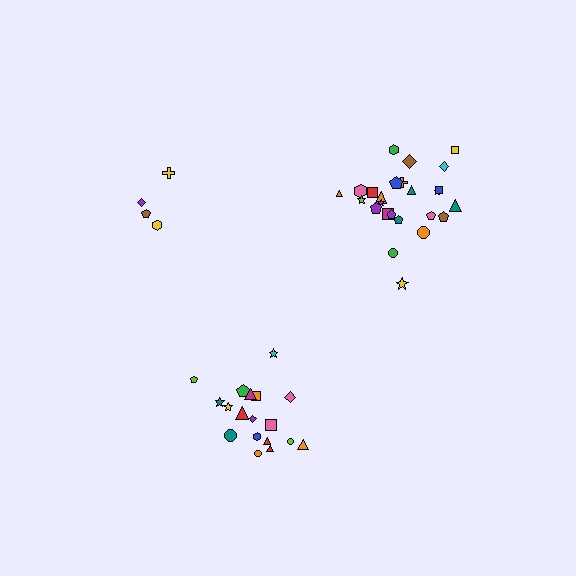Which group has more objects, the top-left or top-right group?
The top-right group.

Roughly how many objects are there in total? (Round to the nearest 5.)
Roughly 45 objects in total.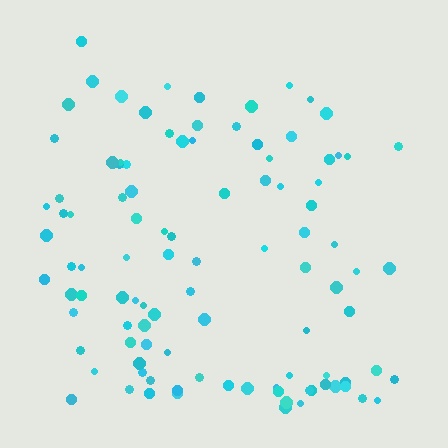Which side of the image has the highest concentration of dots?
The bottom.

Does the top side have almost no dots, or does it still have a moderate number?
Still a moderate number, just noticeably fewer than the bottom.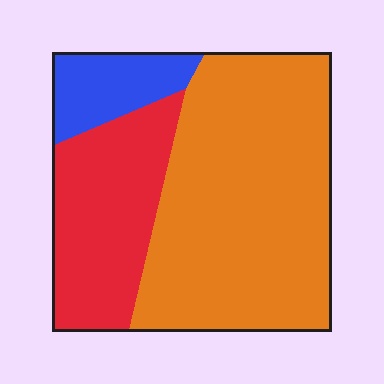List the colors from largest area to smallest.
From largest to smallest: orange, red, blue.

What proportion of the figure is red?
Red takes up about one quarter (1/4) of the figure.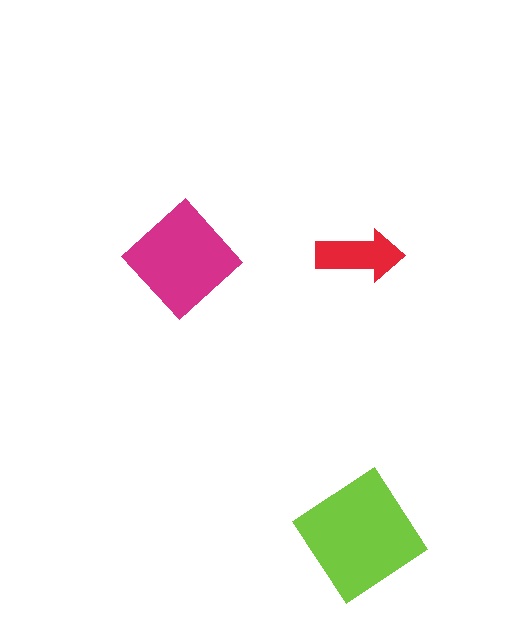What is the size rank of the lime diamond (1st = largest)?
1st.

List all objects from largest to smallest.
The lime diamond, the magenta diamond, the red arrow.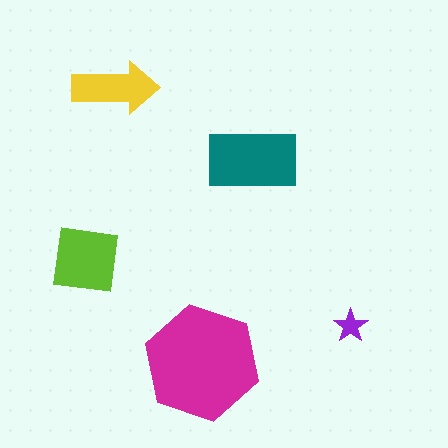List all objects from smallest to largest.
The purple star, the yellow arrow, the lime square, the teal rectangle, the magenta hexagon.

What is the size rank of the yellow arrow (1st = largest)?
4th.